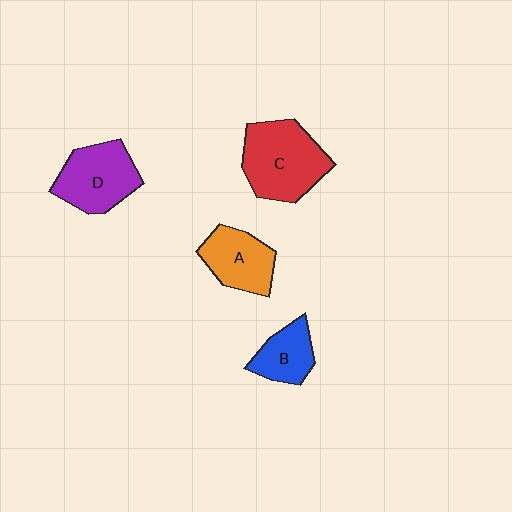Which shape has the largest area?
Shape C (red).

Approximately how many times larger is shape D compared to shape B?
Approximately 1.5 times.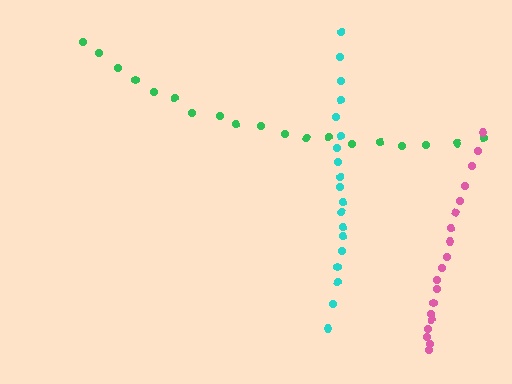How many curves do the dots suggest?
There are 3 distinct paths.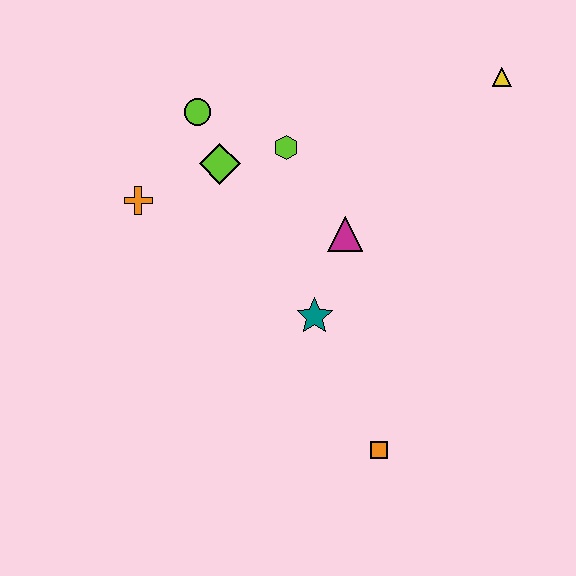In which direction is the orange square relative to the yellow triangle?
The orange square is below the yellow triangle.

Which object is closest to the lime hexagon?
The lime diamond is closest to the lime hexagon.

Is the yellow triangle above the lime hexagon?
Yes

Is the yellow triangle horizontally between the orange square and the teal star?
No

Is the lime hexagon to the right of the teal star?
No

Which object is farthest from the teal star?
The yellow triangle is farthest from the teal star.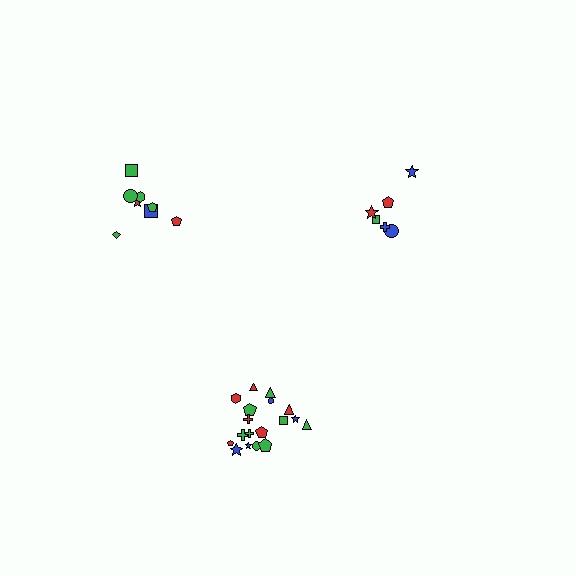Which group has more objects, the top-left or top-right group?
The top-left group.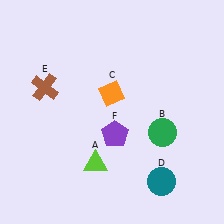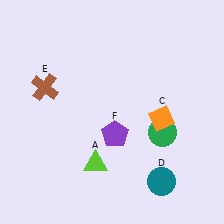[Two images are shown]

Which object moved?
The orange diamond (C) moved right.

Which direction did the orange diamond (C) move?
The orange diamond (C) moved right.